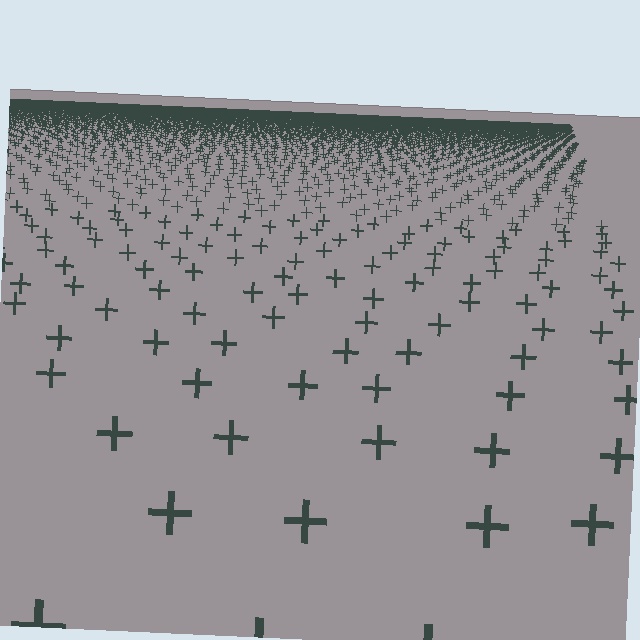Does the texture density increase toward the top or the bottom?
Density increases toward the top.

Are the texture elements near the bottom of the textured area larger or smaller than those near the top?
Larger. Near the bottom, elements are closer to the viewer and appear at a bigger on-screen size.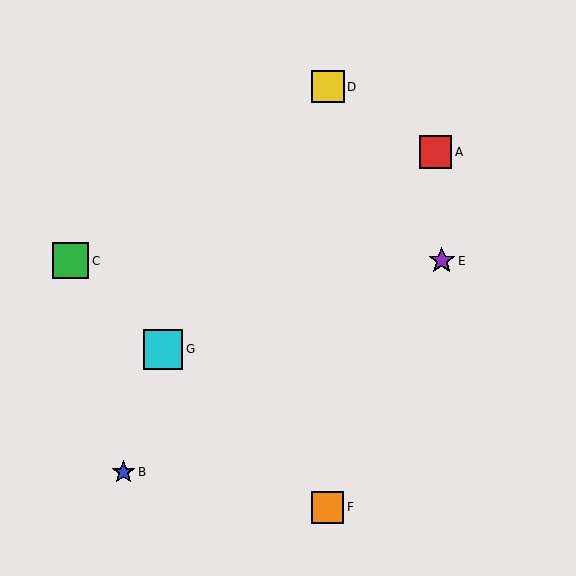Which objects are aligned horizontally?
Objects C, E are aligned horizontally.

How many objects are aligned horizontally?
2 objects (C, E) are aligned horizontally.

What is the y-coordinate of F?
Object F is at y≈507.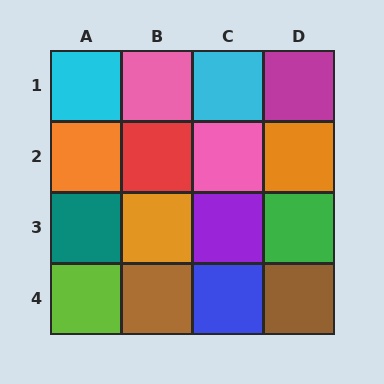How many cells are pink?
2 cells are pink.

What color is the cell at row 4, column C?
Blue.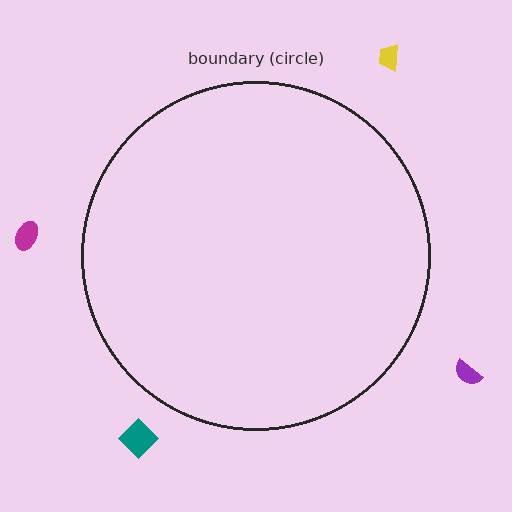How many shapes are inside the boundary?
0 inside, 4 outside.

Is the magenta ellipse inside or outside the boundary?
Outside.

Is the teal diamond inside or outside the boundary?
Outside.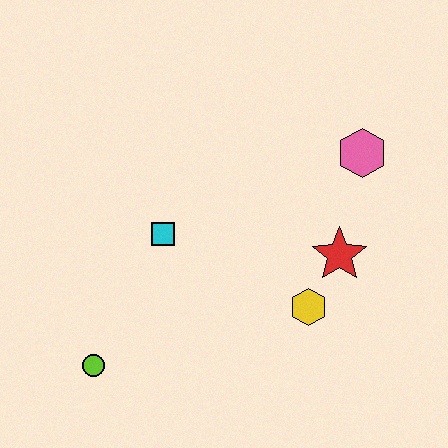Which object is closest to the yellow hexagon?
The red star is closest to the yellow hexagon.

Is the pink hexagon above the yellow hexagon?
Yes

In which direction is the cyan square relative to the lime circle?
The cyan square is above the lime circle.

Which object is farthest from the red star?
The lime circle is farthest from the red star.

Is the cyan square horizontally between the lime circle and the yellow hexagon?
Yes